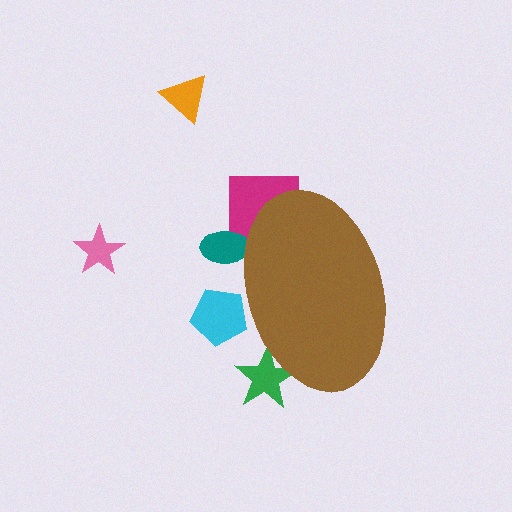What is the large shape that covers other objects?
A brown ellipse.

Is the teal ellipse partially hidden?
Yes, the teal ellipse is partially hidden behind the brown ellipse.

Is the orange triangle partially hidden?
No, the orange triangle is fully visible.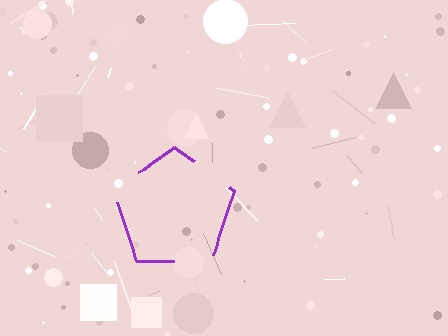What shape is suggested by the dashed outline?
The dashed outline suggests a pentagon.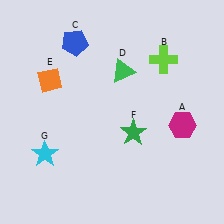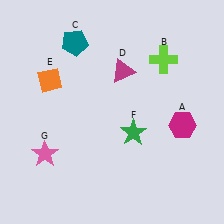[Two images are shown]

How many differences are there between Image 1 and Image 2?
There are 3 differences between the two images.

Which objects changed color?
C changed from blue to teal. D changed from green to magenta. G changed from cyan to pink.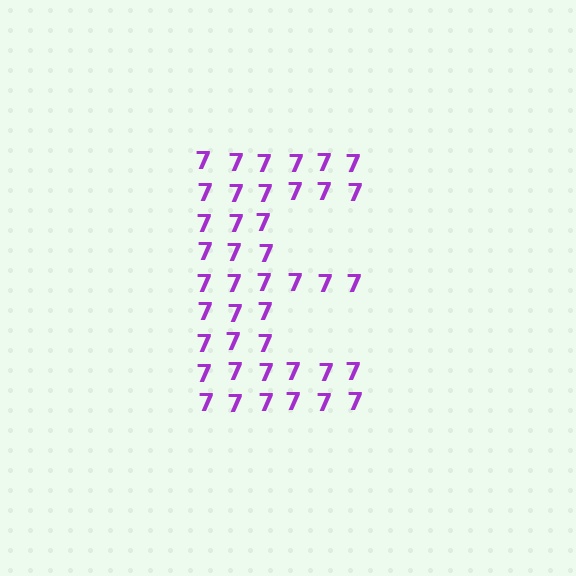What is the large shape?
The large shape is the letter E.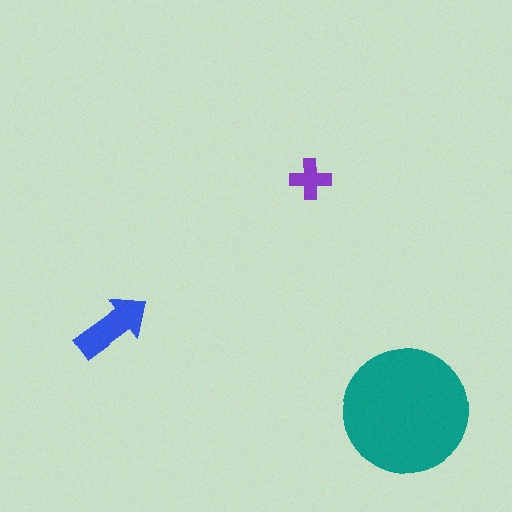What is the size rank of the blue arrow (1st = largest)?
2nd.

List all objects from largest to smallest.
The teal circle, the blue arrow, the purple cross.